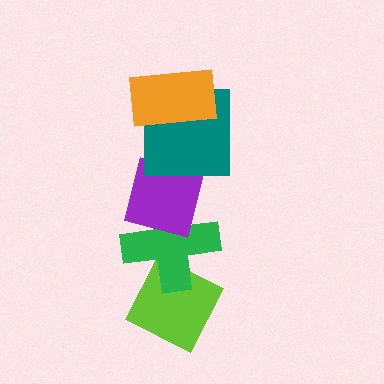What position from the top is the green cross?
The green cross is 4th from the top.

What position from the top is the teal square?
The teal square is 2nd from the top.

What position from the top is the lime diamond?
The lime diamond is 5th from the top.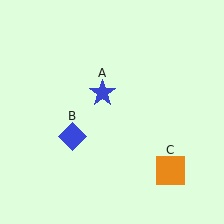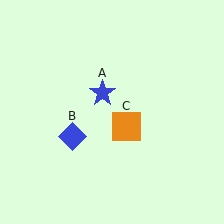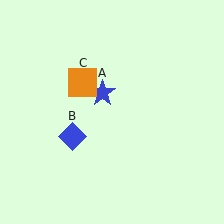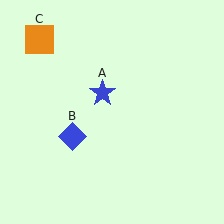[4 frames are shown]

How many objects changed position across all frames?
1 object changed position: orange square (object C).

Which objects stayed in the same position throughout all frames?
Blue star (object A) and blue diamond (object B) remained stationary.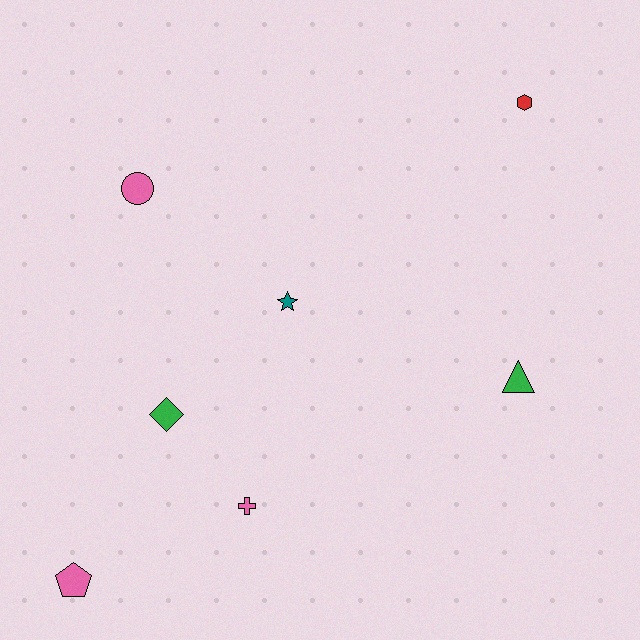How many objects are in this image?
There are 7 objects.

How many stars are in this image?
There is 1 star.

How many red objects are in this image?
There is 1 red object.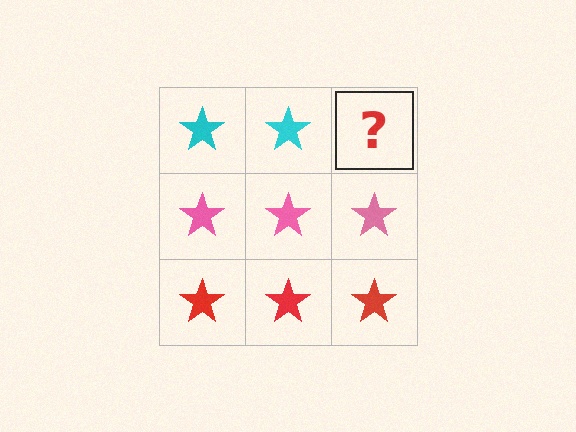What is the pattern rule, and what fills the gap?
The rule is that each row has a consistent color. The gap should be filled with a cyan star.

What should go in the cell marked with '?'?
The missing cell should contain a cyan star.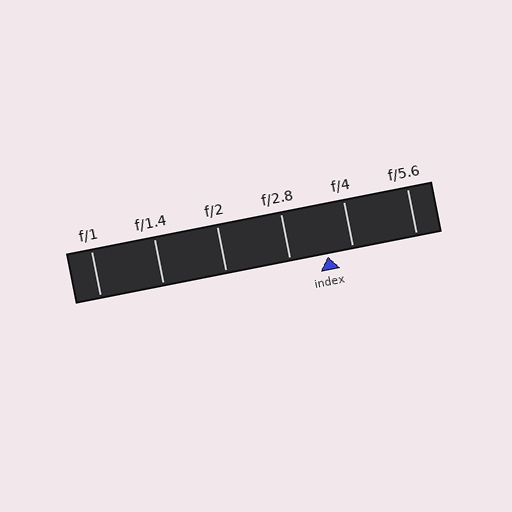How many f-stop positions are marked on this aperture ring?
There are 6 f-stop positions marked.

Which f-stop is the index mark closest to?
The index mark is closest to f/4.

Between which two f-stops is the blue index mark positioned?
The index mark is between f/2.8 and f/4.